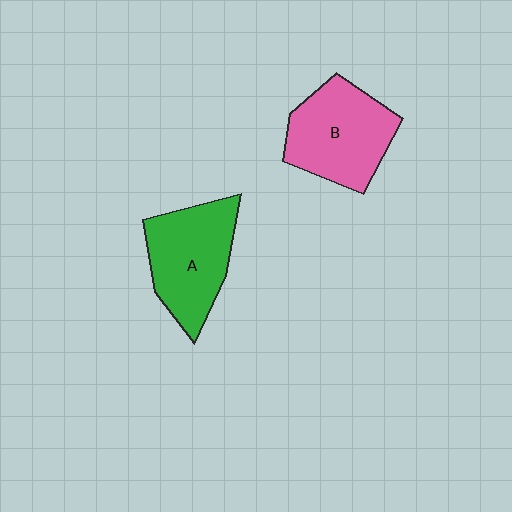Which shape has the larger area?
Shape B (pink).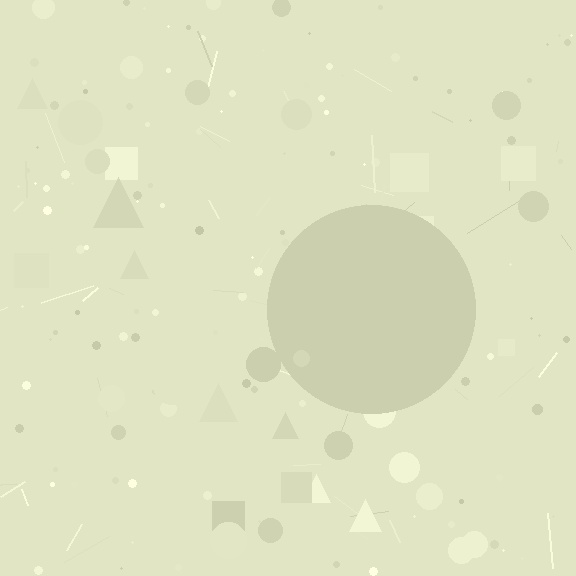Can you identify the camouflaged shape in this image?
The camouflaged shape is a circle.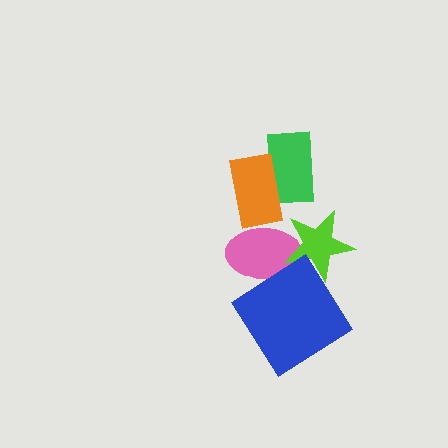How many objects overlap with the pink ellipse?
3 objects overlap with the pink ellipse.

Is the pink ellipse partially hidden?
Yes, it is partially covered by another shape.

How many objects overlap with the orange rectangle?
2 objects overlap with the orange rectangle.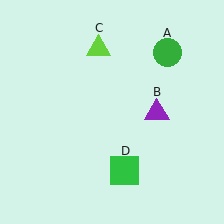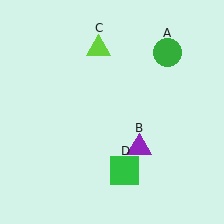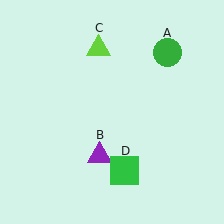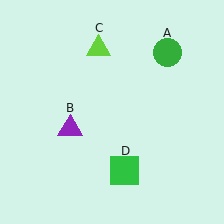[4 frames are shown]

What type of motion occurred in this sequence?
The purple triangle (object B) rotated clockwise around the center of the scene.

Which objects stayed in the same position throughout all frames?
Green circle (object A) and lime triangle (object C) and green square (object D) remained stationary.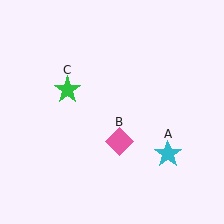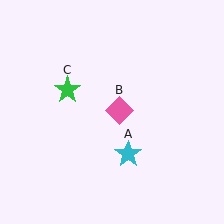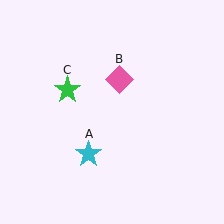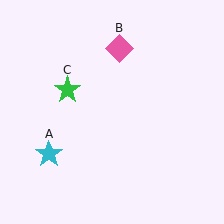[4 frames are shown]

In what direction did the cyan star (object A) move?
The cyan star (object A) moved left.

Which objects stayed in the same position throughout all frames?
Green star (object C) remained stationary.